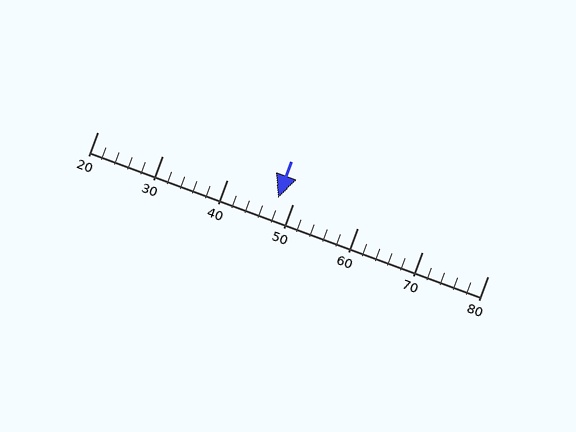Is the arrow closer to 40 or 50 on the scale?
The arrow is closer to 50.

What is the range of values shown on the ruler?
The ruler shows values from 20 to 80.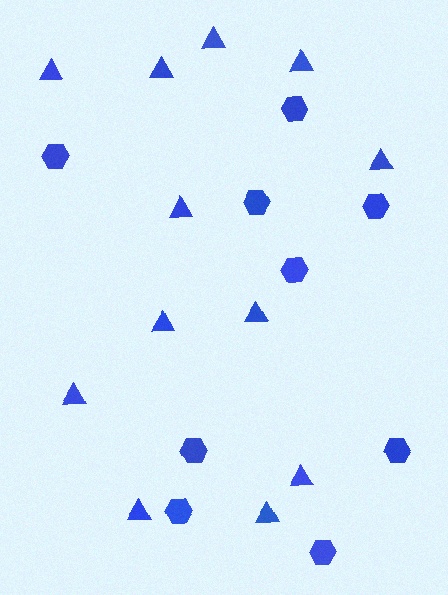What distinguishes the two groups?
There are 2 groups: one group of hexagons (9) and one group of triangles (12).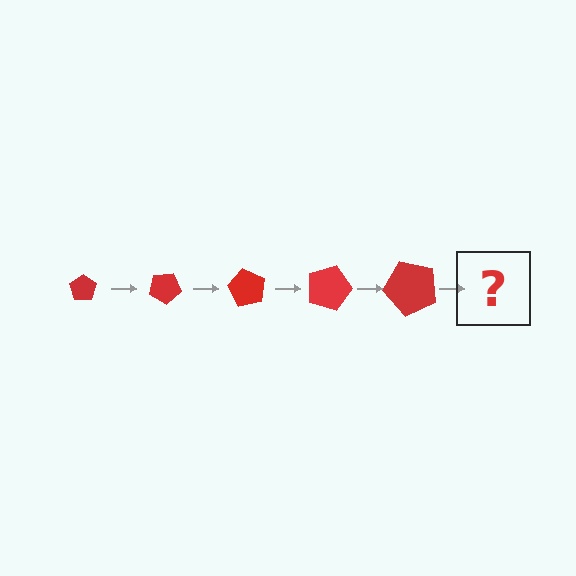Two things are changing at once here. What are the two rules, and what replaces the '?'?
The two rules are that the pentagon grows larger each step and it rotates 30 degrees each step. The '?' should be a pentagon, larger than the previous one and rotated 150 degrees from the start.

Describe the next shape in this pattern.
It should be a pentagon, larger than the previous one and rotated 150 degrees from the start.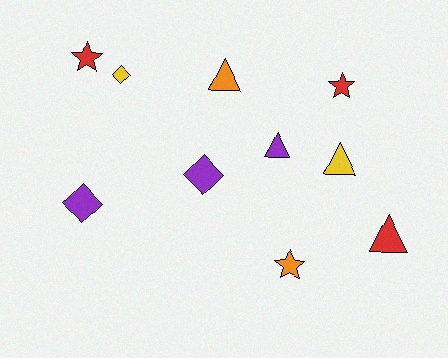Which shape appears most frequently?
Triangle, with 4 objects.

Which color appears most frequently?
Red, with 3 objects.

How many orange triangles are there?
There is 1 orange triangle.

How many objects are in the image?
There are 10 objects.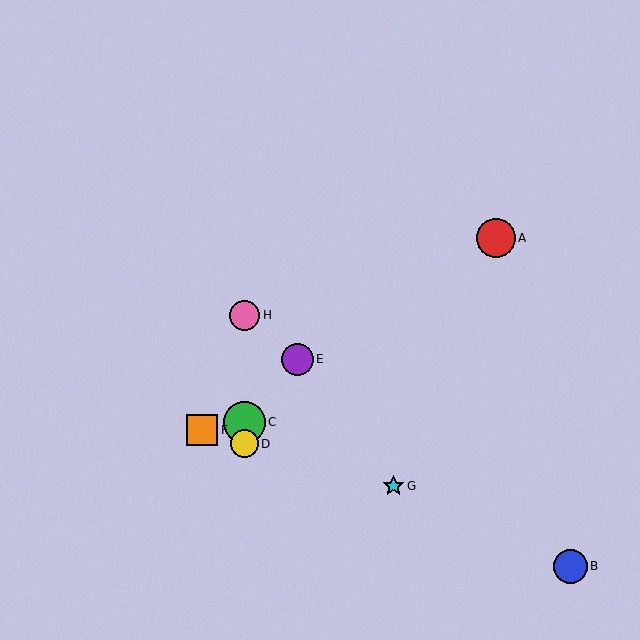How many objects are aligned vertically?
3 objects (C, D, H) are aligned vertically.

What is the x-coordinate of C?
Object C is at x≈245.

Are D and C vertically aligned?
Yes, both are at x≈245.